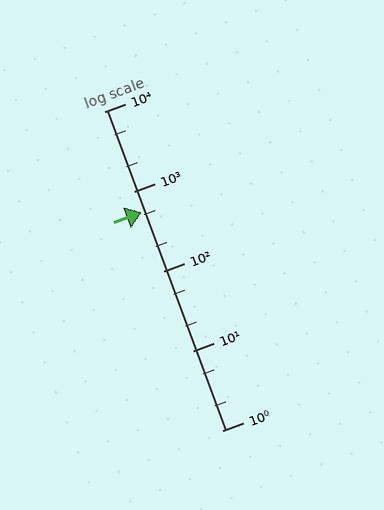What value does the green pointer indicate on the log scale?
The pointer indicates approximately 550.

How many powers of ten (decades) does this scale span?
The scale spans 4 decades, from 1 to 10000.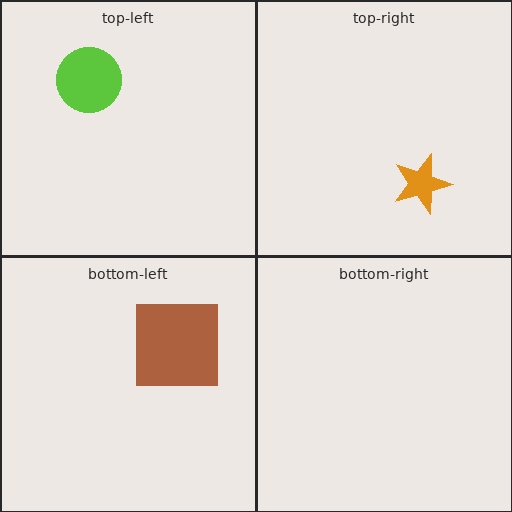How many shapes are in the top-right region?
1.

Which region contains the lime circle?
The top-left region.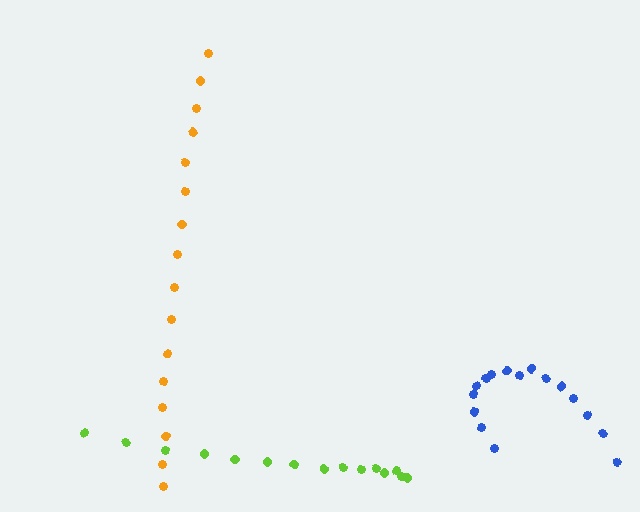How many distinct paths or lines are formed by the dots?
There are 3 distinct paths.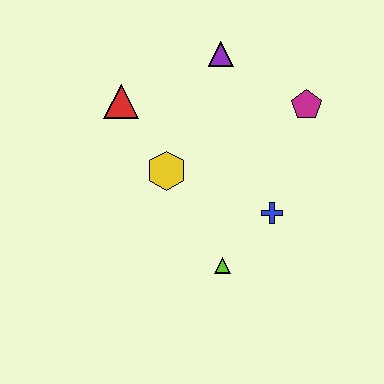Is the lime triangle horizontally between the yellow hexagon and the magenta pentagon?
Yes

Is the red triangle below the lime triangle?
No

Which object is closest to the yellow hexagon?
The red triangle is closest to the yellow hexagon.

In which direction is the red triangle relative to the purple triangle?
The red triangle is to the left of the purple triangle.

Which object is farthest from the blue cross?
The red triangle is farthest from the blue cross.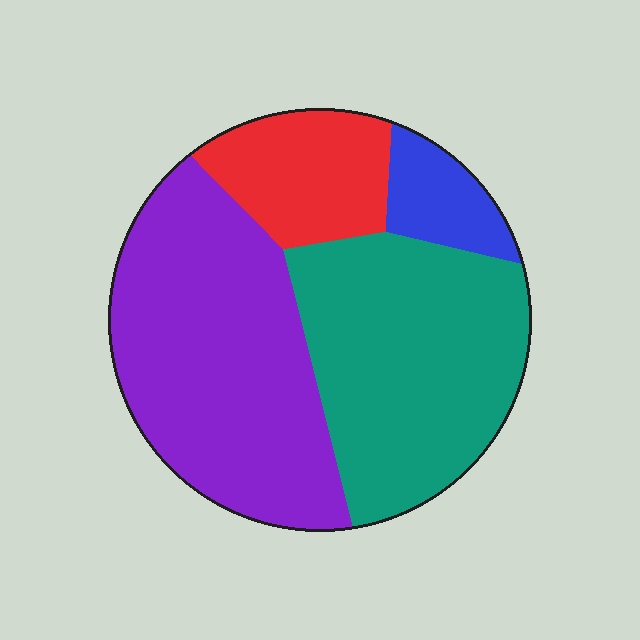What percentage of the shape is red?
Red takes up about one sixth (1/6) of the shape.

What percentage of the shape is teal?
Teal covers around 35% of the shape.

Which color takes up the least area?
Blue, at roughly 10%.